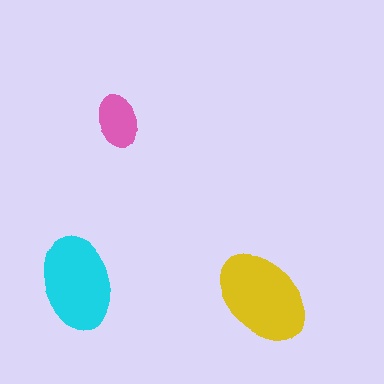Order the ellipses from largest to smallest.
the yellow one, the cyan one, the pink one.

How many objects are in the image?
There are 3 objects in the image.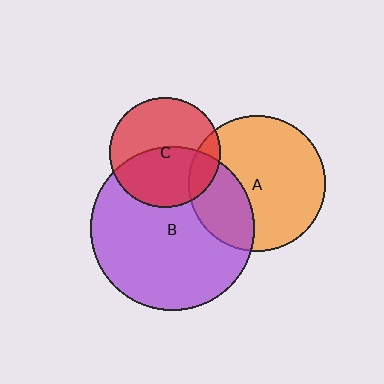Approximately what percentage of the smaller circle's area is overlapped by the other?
Approximately 50%.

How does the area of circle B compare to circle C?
Approximately 2.2 times.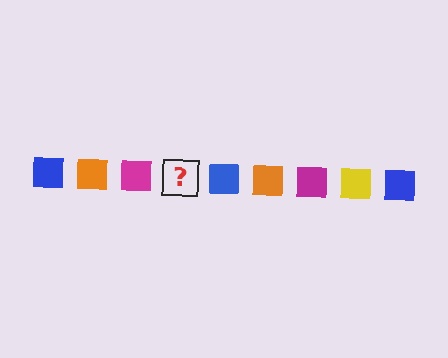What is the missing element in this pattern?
The missing element is a yellow square.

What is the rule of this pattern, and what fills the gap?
The rule is that the pattern cycles through blue, orange, magenta, yellow squares. The gap should be filled with a yellow square.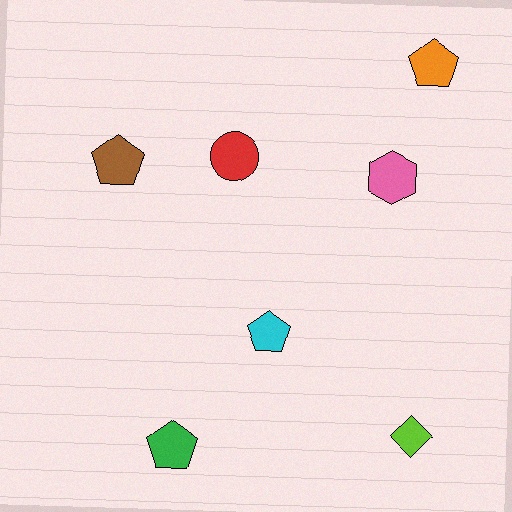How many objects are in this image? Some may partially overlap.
There are 7 objects.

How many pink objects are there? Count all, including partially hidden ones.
There is 1 pink object.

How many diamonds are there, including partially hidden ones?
There is 1 diamond.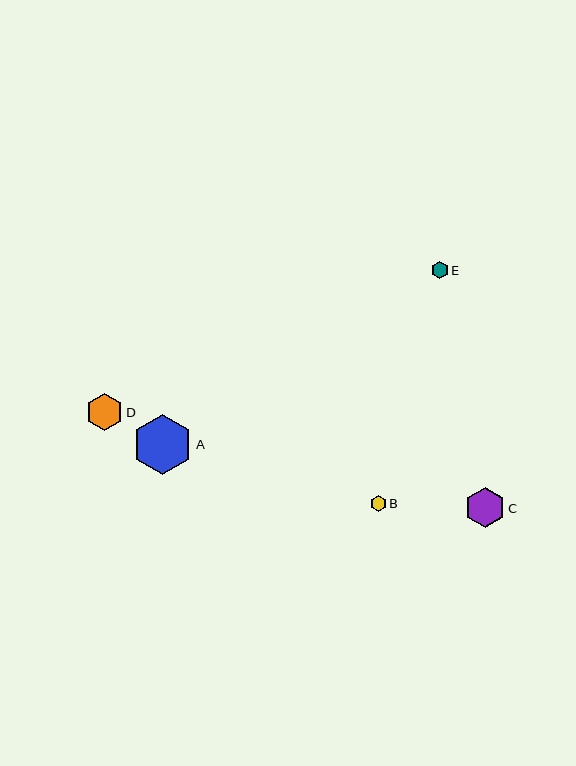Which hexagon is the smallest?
Hexagon B is the smallest with a size of approximately 15 pixels.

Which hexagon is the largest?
Hexagon A is the largest with a size of approximately 60 pixels.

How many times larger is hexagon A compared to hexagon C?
Hexagon A is approximately 1.5 times the size of hexagon C.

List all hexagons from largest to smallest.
From largest to smallest: A, C, D, E, B.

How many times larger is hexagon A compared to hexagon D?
Hexagon A is approximately 1.6 times the size of hexagon D.